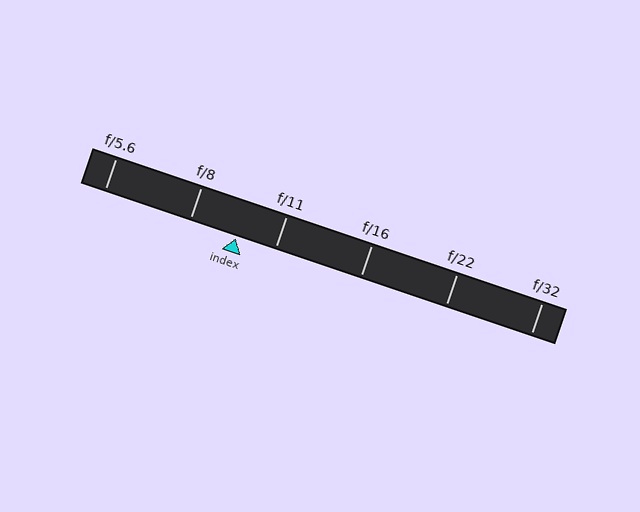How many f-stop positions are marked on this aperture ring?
There are 6 f-stop positions marked.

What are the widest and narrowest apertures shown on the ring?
The widest aperture shown is f/5.6 and the narrowest is f/32.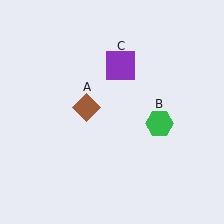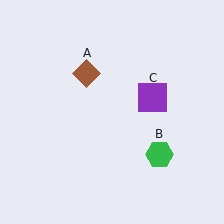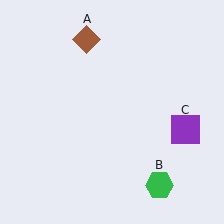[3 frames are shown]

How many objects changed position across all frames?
3 objects changed position: brown diamond (object A), green hexagon (object B), purple square (object C).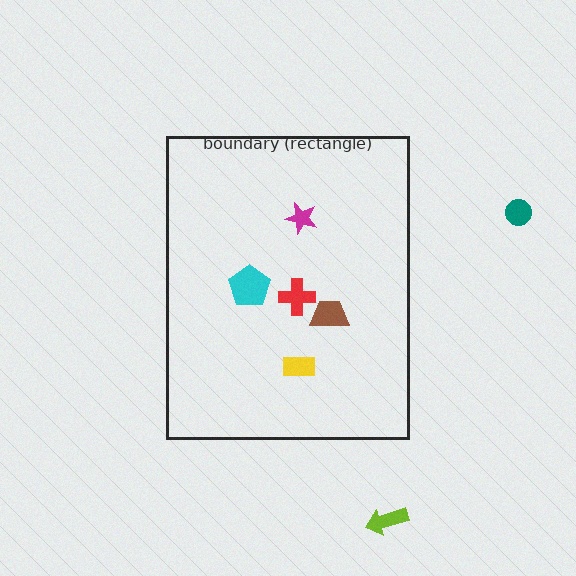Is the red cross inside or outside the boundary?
Inside.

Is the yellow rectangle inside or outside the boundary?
Inside.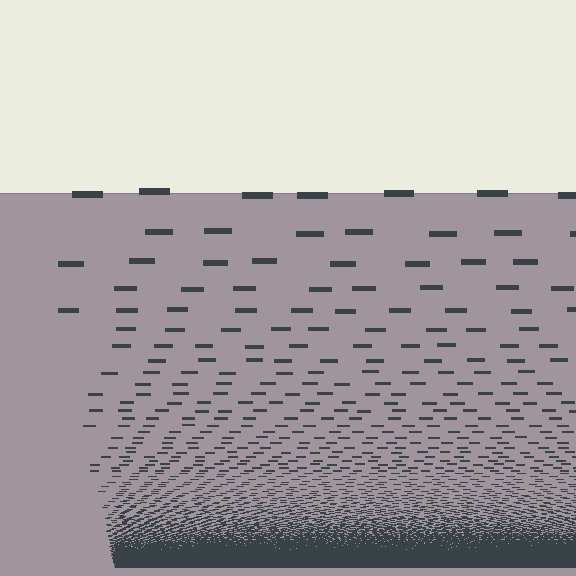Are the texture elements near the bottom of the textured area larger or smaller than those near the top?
Smaller. The gradient is inverted — elements near the bottom are smaller and denser.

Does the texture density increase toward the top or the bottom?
Density increases toward the bottom.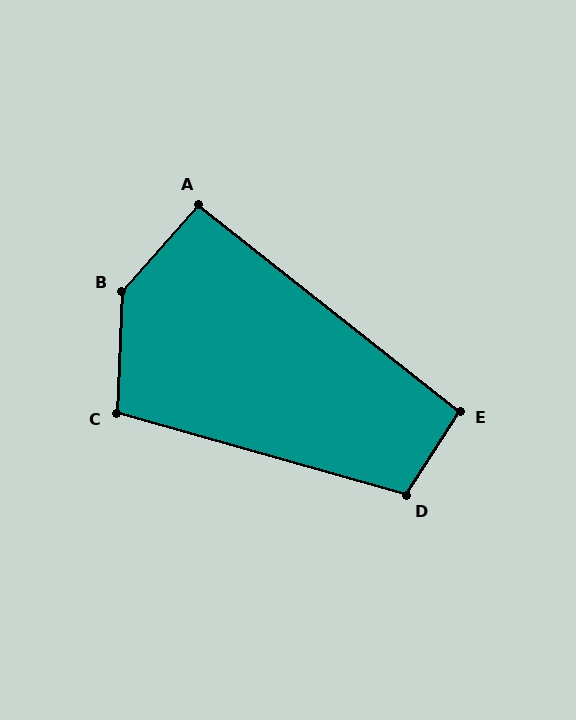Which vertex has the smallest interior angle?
A, at approximately 93 degrees.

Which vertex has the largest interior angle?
B, at approximately 141 degrees.